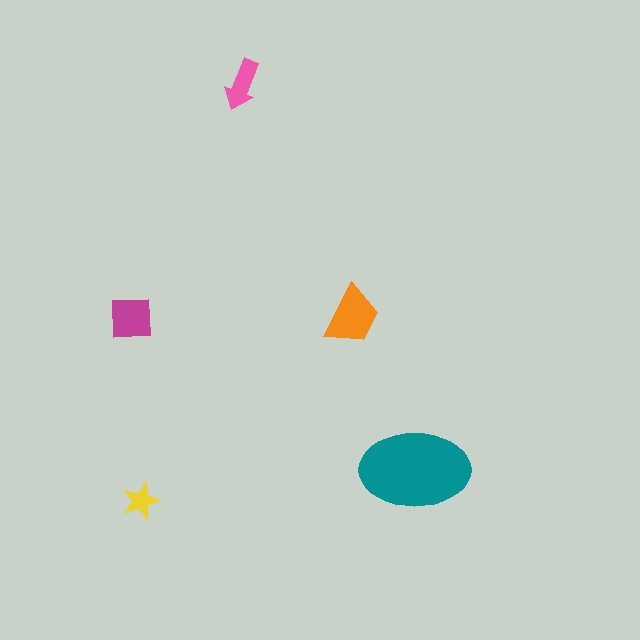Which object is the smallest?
The yellow star.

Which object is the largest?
The teal ellipse.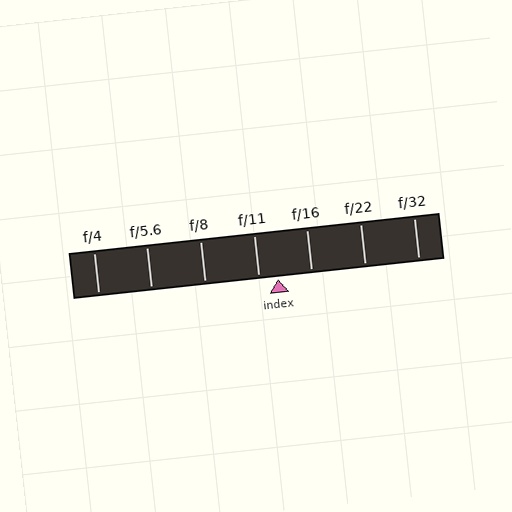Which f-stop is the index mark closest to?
The index mark is closest to f/11.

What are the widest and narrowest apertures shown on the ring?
The widest aperture shown is f/4 and the narrowest is f/32.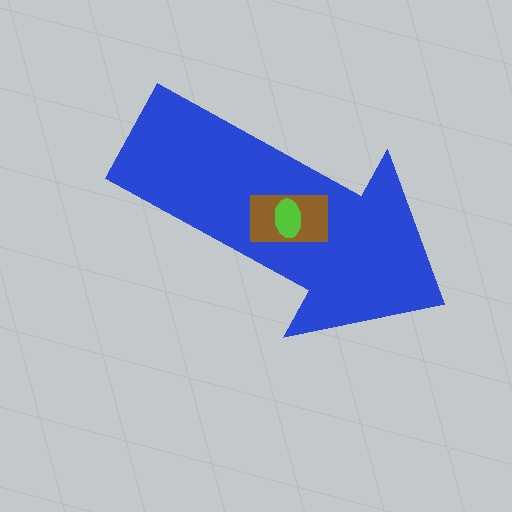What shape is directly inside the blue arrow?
The brown rectangle.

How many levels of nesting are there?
3.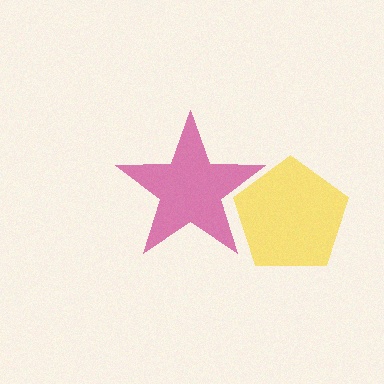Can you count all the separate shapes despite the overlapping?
Yes, there are 2 separate shapes.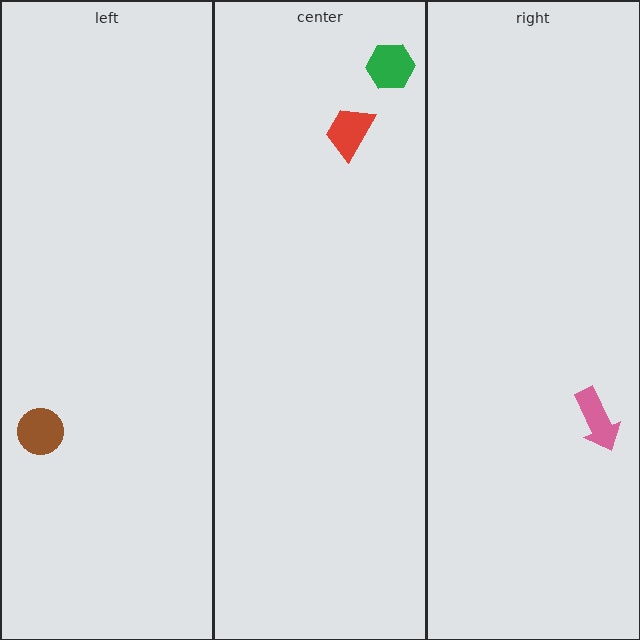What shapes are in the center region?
The red trapezoid, the green hexagon.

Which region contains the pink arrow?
The right region.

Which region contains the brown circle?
The left region.